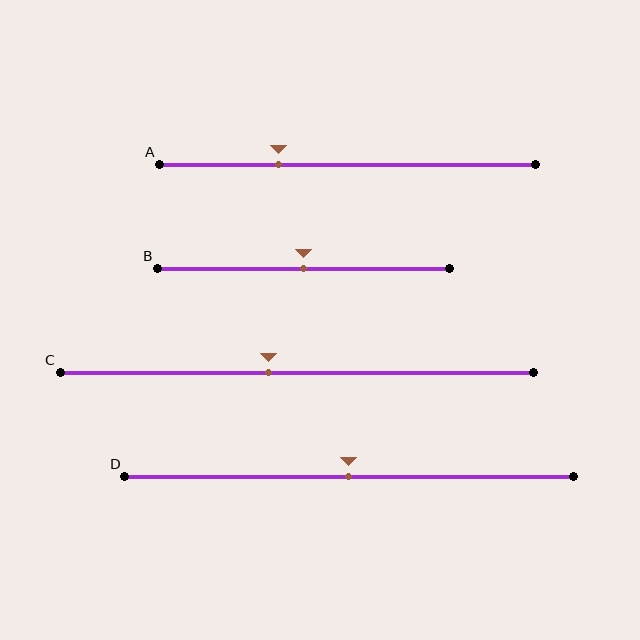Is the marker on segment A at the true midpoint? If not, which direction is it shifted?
No, the marker on segment A is shifted to the left by about 18% of the segment length.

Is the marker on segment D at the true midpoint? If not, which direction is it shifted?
Yes, the marker on segment D is at the true midpoint.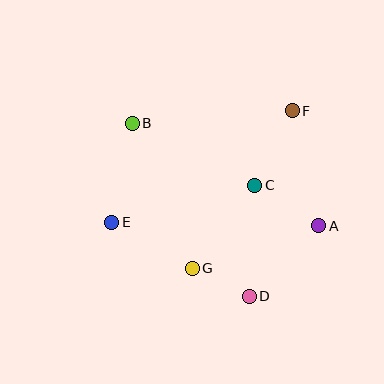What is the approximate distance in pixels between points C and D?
The distance between C and D is approximately 111 pixels.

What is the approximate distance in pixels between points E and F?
The distance between E and F is approximately 212 pixels.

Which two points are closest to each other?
Points D and G are closest to each other.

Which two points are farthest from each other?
Points A and B are farthest from each other.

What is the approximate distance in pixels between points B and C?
The distance between B and C is approximately 137 pixels.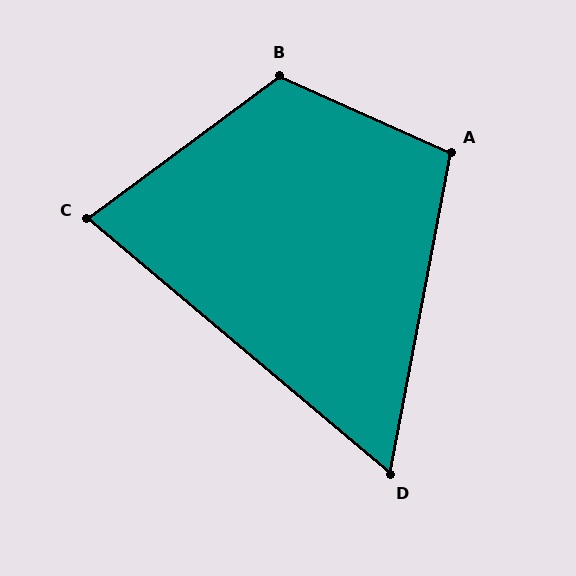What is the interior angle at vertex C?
Approximately 77 degrees (acute).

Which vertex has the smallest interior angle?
D, at approximately 61 degrees.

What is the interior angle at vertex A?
Approximately 103 degrees (obtuse).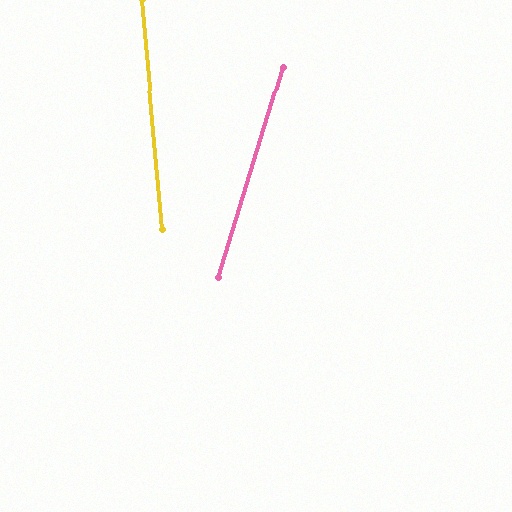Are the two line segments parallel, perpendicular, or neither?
Neither parallel nor perpendicular — they differ by about 22°.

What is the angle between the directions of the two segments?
Approximately 22 degrees.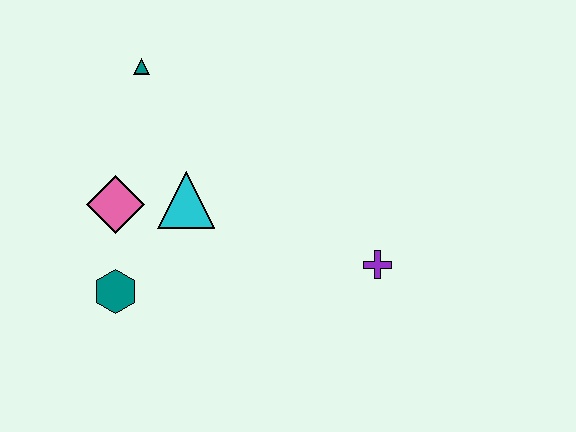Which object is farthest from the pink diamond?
The purple cross is farthest from the pink diamond.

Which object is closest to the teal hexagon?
The pink diamond is closest to the teal hexagon.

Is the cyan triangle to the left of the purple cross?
Yes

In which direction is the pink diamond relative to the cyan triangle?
The pink diamond is to the left of the cyan triangle.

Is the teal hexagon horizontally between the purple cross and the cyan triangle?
No